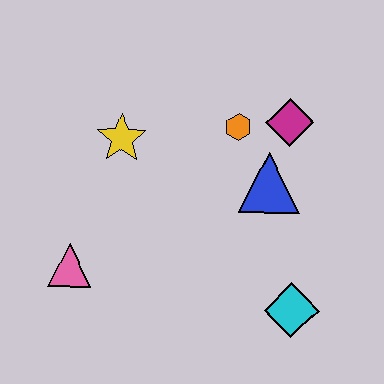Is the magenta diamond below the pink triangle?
No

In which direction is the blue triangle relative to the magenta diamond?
The blue triangle is below the magenta diamond.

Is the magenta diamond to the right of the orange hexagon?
Yes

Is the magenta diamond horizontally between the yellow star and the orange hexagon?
No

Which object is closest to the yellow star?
The orange hexagon is closest to the yellow star.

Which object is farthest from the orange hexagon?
The pink triangle is farthest from the orange hexagon.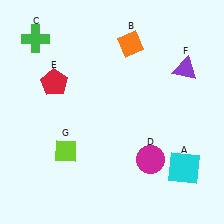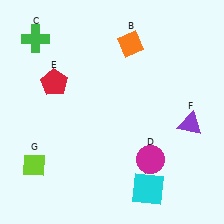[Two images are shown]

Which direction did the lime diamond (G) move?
The lime diamond (G) moved left.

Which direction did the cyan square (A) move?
The cyan square (A) moved left.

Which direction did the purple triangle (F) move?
The purple triangle (F) moved down.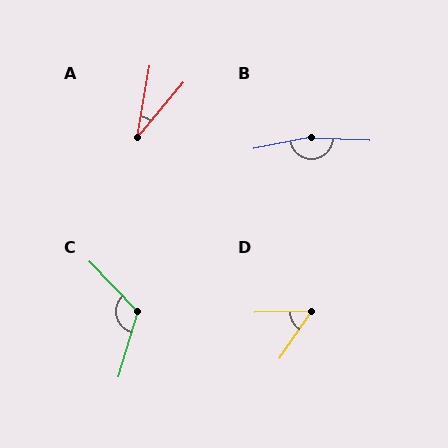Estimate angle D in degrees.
Approximately 54 degrees.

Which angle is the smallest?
A, at approximately 29 degrees.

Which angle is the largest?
B, at approximately 167 degrees.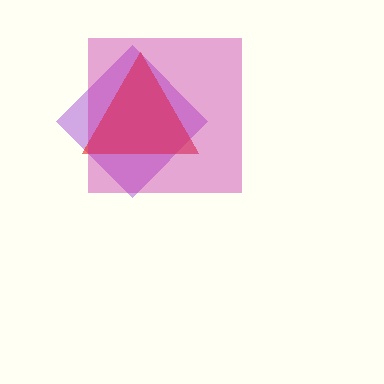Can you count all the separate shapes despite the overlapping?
Yes, there are 3 separate shapes.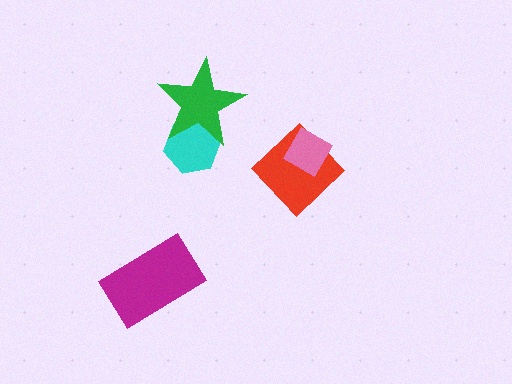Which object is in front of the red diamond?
The pink diamond is in front of the red diamond.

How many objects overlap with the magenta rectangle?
0 objects overlap with the magenta rectangle.